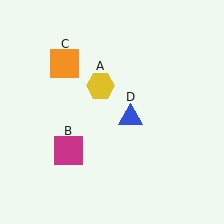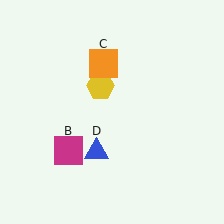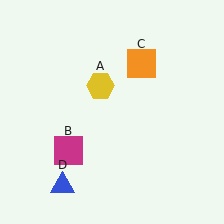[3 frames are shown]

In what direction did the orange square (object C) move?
The orange square (object C) moved right.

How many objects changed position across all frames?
2 objects changed position: orange square (object C), blue triangle (object D).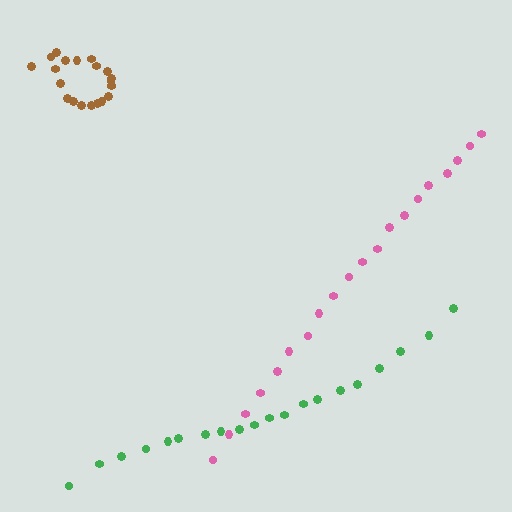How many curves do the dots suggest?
There are 3 distinct paths.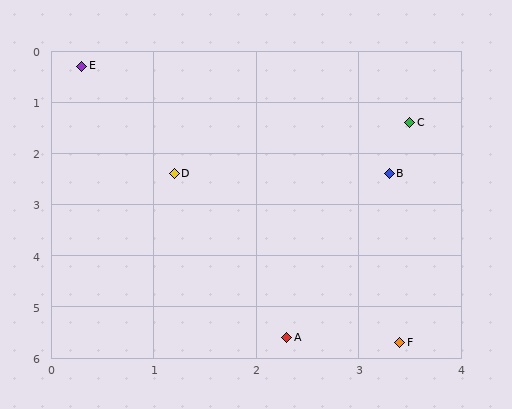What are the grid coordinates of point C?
Point C is at approximately (3.5, 1.4).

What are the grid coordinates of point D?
Point D is at approximately (1.2, 2.4).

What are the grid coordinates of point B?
Point B is at approximately (3.3, 2.4).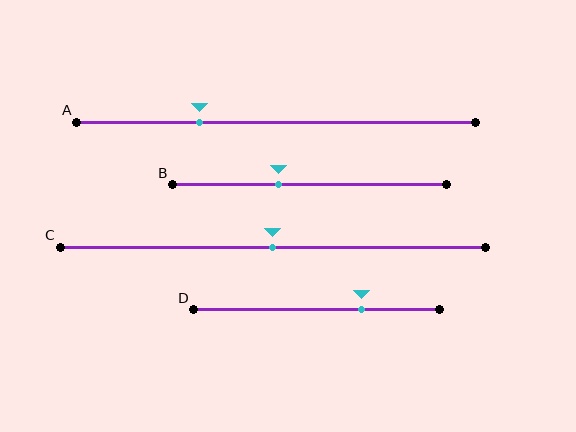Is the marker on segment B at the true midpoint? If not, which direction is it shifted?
No, the marker on segment B is shifted to the left by about 11% of the segment length.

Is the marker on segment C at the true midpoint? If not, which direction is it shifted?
Yes, the marker on segment C is at the true midpoint.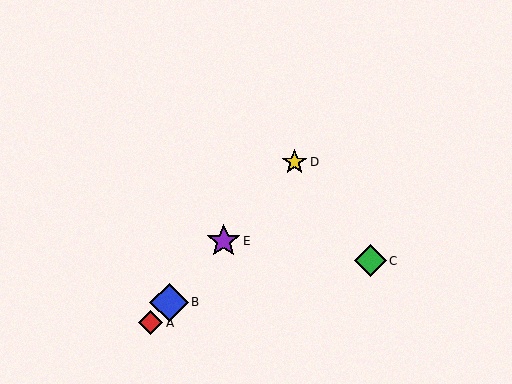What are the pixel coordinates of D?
Object D is at (295, 162).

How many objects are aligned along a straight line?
4 objects (A, B, D, E) are aligned along a straight line.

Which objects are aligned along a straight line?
Objects A, B, D, E are aligned along a straight line.